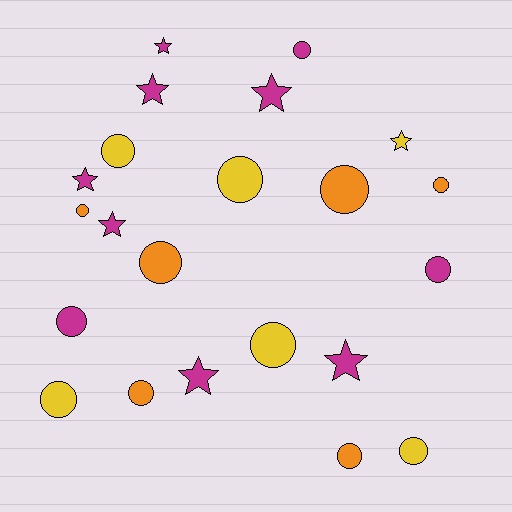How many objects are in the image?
There are 22 objects.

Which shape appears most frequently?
Circle, with 14 objects.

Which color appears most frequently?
Magenta, with 10 objects.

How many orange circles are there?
There are 6 orange circles.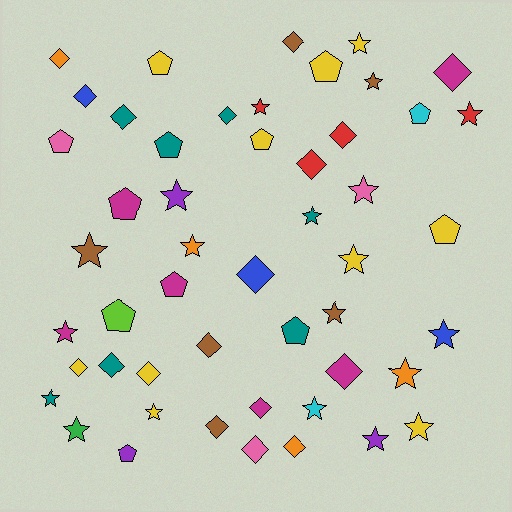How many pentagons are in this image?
There are 12 pentagons.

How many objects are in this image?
There are 50 objects.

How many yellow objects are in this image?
There are 10 yellow objects.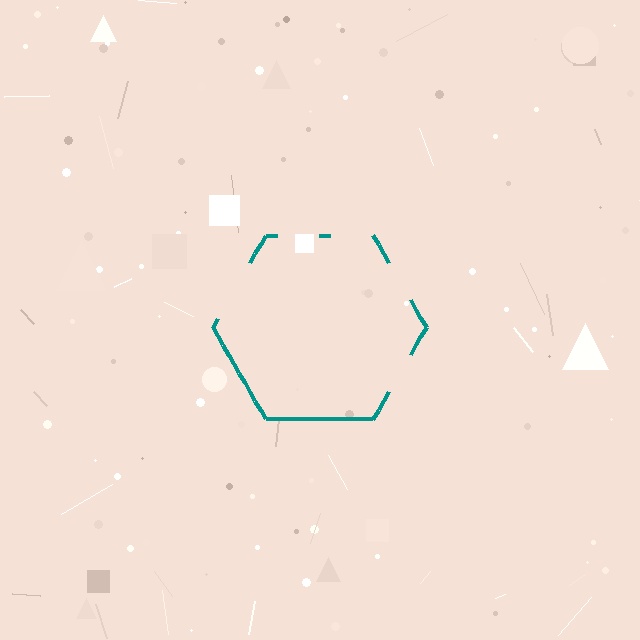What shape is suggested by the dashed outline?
The dashed outline suggests a hexagon.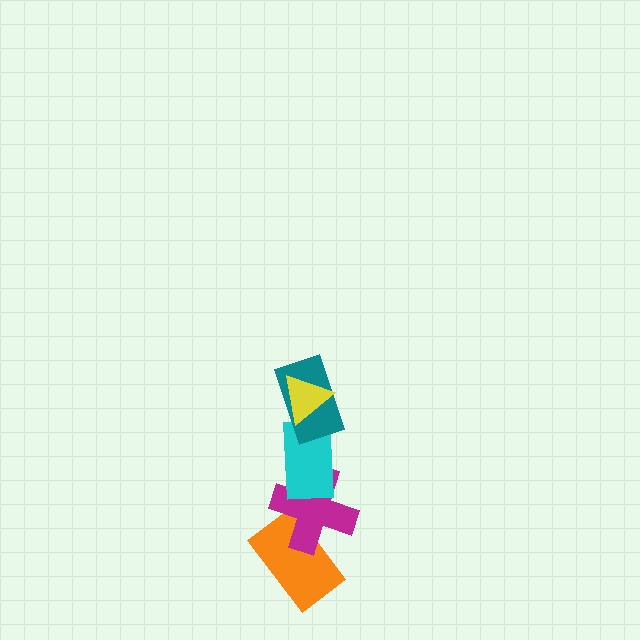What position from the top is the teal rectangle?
The teal rectangle is 2nd from the top.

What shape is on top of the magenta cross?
The cyan rectangle is on top of the magenta cross.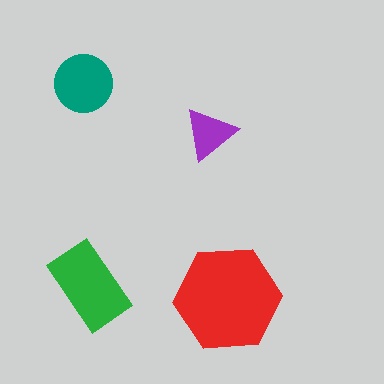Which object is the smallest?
The purple triangle.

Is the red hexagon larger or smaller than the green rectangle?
Larger.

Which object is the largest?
The red hexagon.